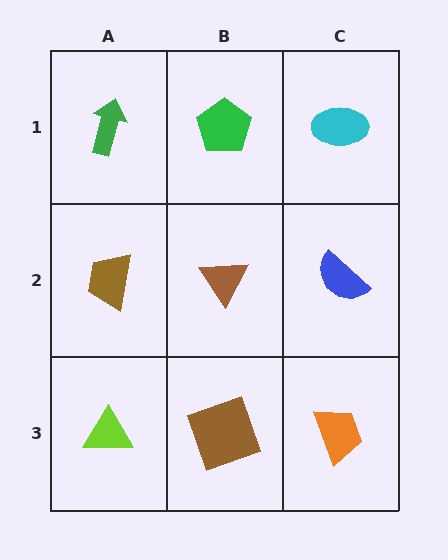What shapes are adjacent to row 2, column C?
A cyan ellipse (row 1, column C), an orange trapezoid (row 3, column C), a brown triangle (row 2, column B).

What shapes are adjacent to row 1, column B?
A brown triangle (row 2, column B), a green arrow (row 1, column A), a cyan ellipse (row 1, column C).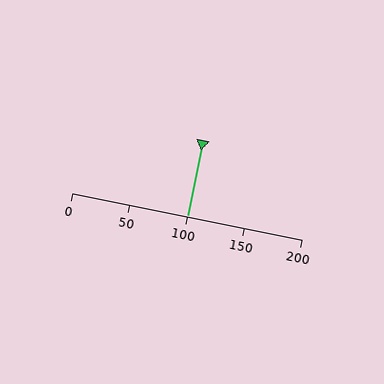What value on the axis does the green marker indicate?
The marker indicates approximately 100.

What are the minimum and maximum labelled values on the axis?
The axis runs from 0 to 200.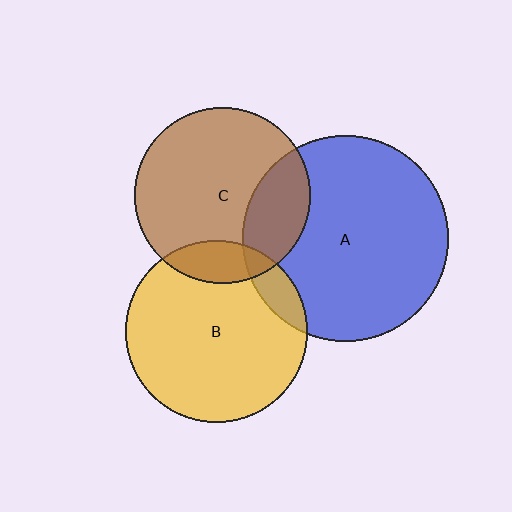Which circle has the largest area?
Circle A (blue).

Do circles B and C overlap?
Yes.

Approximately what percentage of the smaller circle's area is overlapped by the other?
Approximately 15%.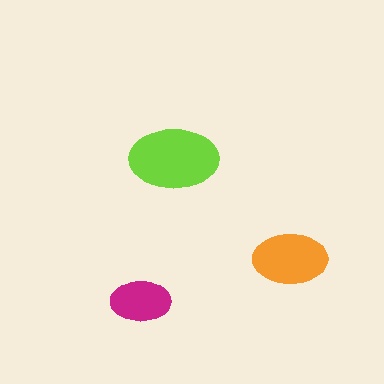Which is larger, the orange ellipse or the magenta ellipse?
The orange one.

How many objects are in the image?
There are 3 objects in the image.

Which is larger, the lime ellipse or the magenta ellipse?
The lime one.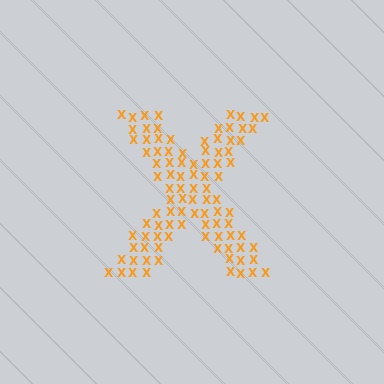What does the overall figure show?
The overall figure shows the letter X.